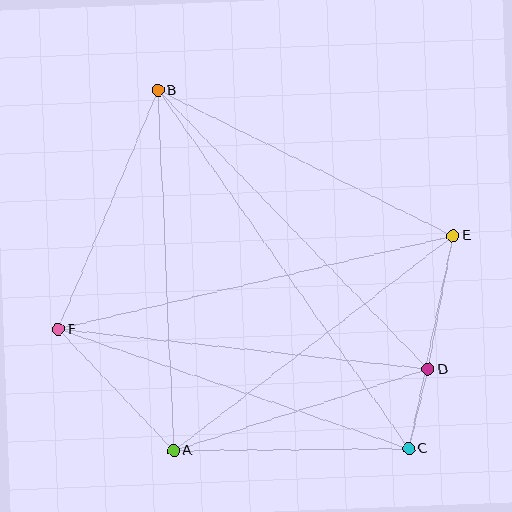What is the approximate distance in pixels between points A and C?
The distance between A and C is approximately 235 pixels.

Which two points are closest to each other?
Points C and D are closest to each other.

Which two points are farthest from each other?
Points B and C are farthest from each other.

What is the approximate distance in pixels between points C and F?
The distance between C and F is approximately 370 pixels.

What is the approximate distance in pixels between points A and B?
The distance between A and B is approximately 361 pixels.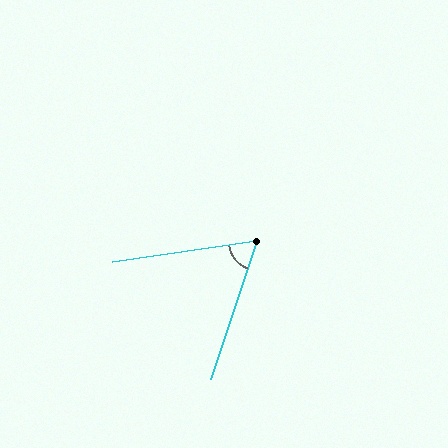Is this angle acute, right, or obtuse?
It is acute.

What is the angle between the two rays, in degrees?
Approximately 63 degrees.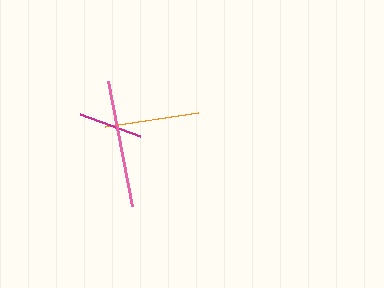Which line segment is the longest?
The pink line is the longest at approximately 127 pixels.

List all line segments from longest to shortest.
From longest to shortest: pink, orange, magenta.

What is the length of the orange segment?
The orange segment is approximately 94 pixels long.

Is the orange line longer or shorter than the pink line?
The pink line is longer than the orange line.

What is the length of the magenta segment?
The magenta segment is approximately 64 pixels long.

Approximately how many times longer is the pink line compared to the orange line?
The pink line is approximately 1.3 times the length of the orange line.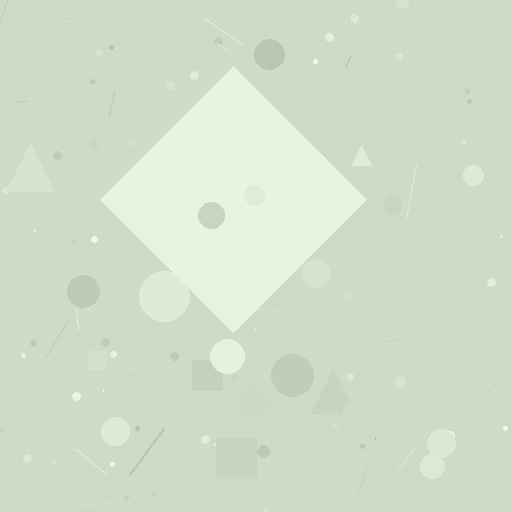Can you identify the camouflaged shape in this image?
The camouflaged shape is a diamond.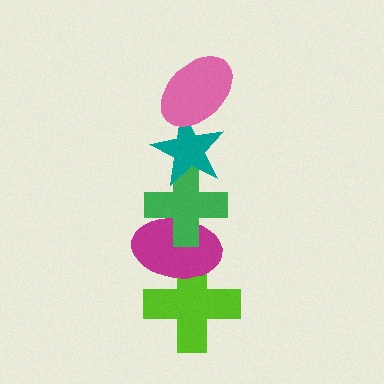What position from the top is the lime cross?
The lime cross is 5th from the top.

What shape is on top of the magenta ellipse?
The green cross is on top of the magenta ellipse.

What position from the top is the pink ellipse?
The pink ellipse is 1st from the top.